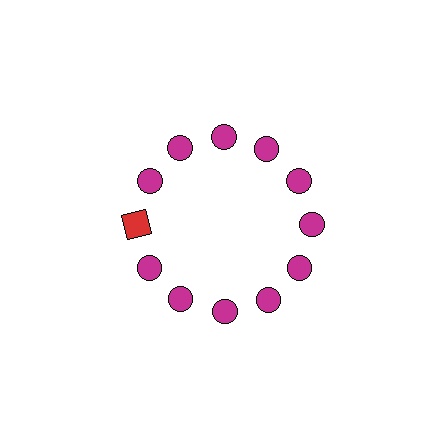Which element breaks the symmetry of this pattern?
The red square at roughly the 9 o'clock position breaks the symmetry. All other shapes are magenta circles.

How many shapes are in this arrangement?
There are 12 shapes arranged in a ring pattern.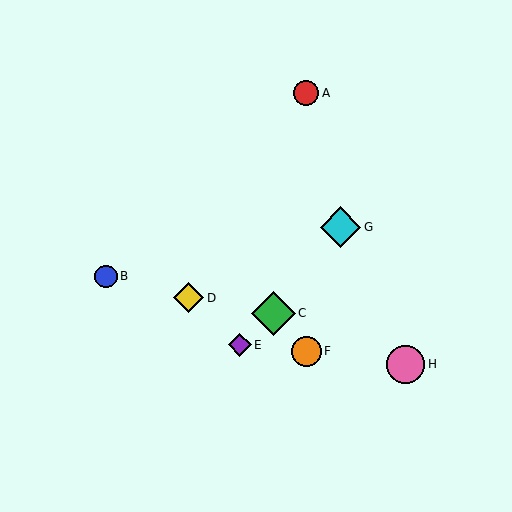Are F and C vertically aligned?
No, F is at x≈306 and C is at x≈273.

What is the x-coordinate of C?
Object C is at x≈273.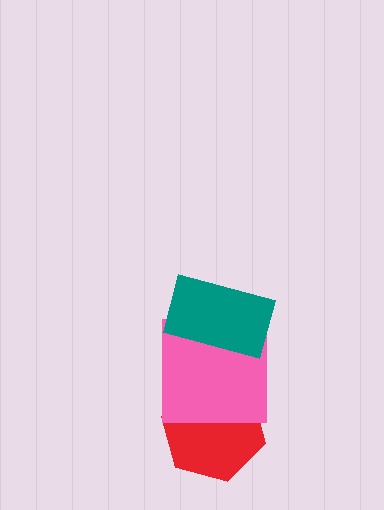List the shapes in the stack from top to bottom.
From top to bottom: the teal rectangle, the pink square, the red hexagon.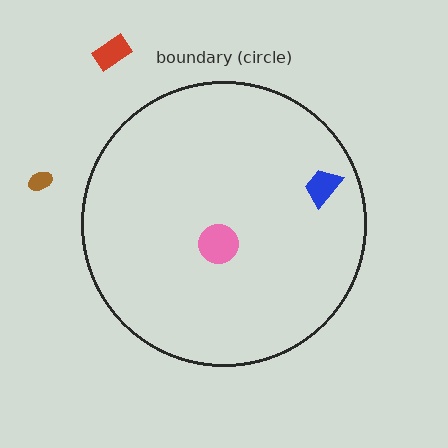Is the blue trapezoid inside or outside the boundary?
Inside.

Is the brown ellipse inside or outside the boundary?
Outside.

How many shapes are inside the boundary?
2 inside, 2 outside.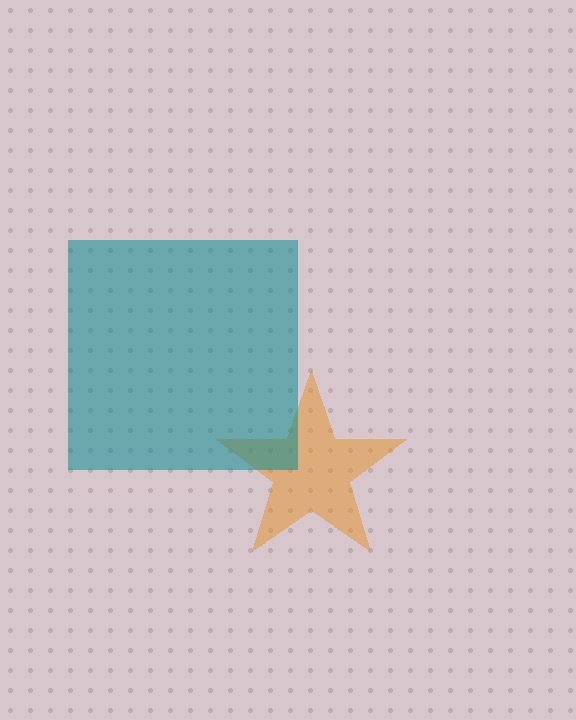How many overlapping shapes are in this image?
There are 2 overlapping shapes in the image.